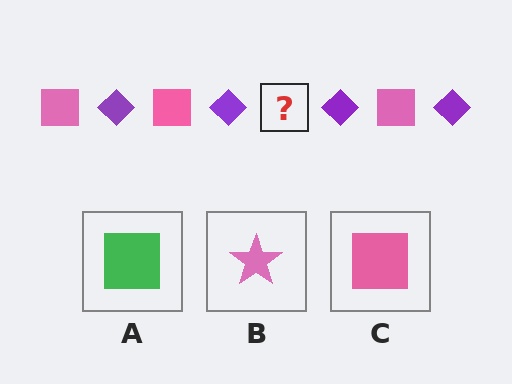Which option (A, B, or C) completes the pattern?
C.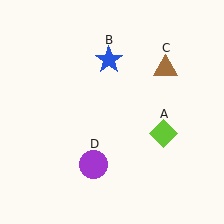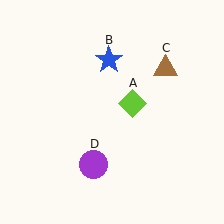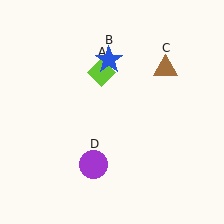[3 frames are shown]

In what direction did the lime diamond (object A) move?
The lime diamond (object A) moved up and to the left.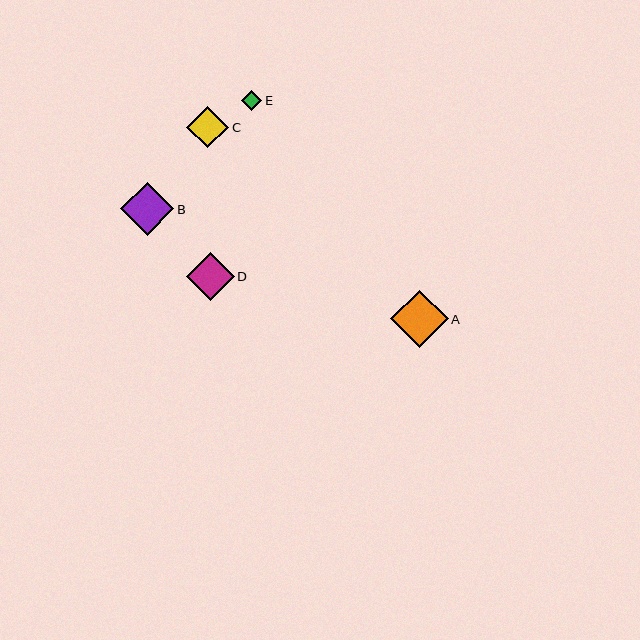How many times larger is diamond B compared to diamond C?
Diamond B is approximately 1.3 times the size of diamond C.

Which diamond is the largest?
Diamond A is the largest with a size of approximately 57 pixels.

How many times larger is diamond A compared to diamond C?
Diamond A is approximately 1.4 times the size of diamond C.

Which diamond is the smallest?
Diamond E is the smallest with a size of approximately 20 pixels.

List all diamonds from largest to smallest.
From largest to smallest: A, B, D, C, E.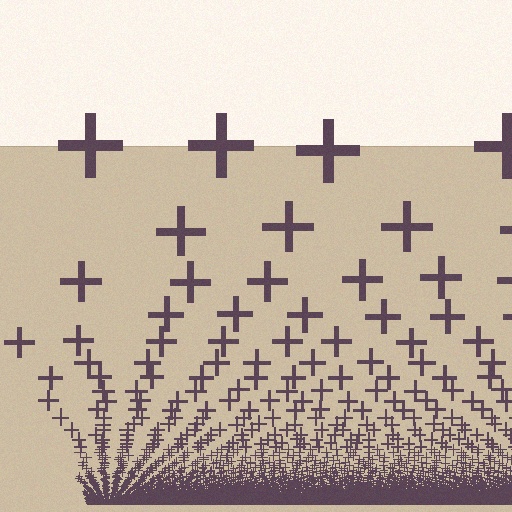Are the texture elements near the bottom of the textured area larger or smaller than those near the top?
Smaller. The gradient is inverted — elements near the bottom are smaller and denser.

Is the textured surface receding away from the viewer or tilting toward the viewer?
The surface appears to tilt toward the viewer. Texture elements get larger and sparser toward the top.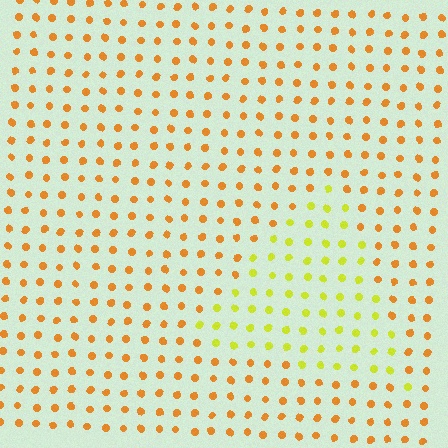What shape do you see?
I see a triangle.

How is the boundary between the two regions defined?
The boundary is defined purely by a slight shift in hue (about 39 degrees). Spacing, size, and orientation are identical on both sides.